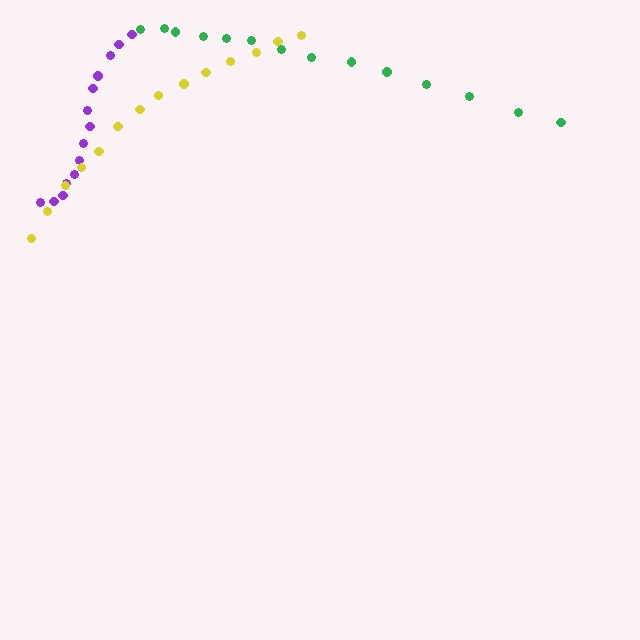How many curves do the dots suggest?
There are 3 distinct paths.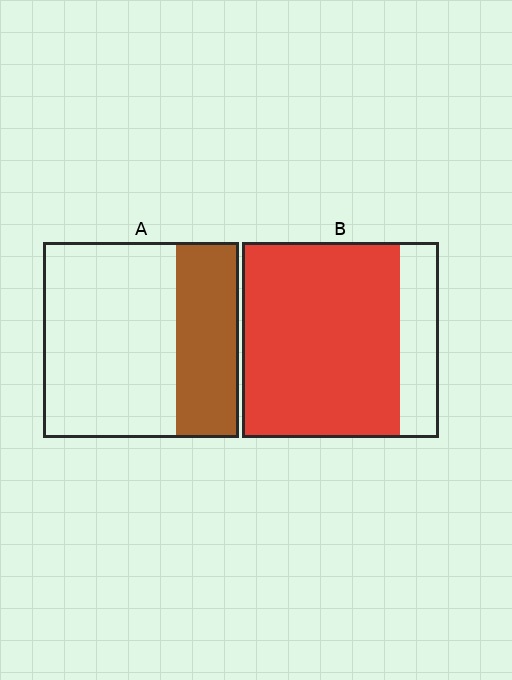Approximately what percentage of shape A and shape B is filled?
A is approximately 30% and B is approximately 80%.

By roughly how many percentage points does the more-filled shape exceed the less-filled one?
By roughly 50 percentage points (B over A).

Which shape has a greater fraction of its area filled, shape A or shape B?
Shape B.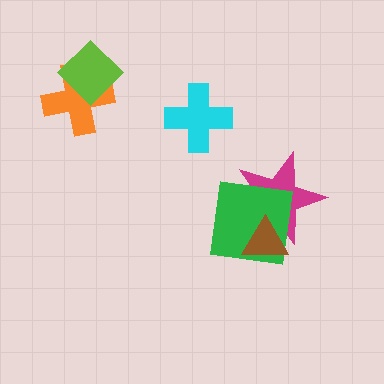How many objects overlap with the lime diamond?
1 object overlaps with the lime diamond.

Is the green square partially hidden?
Yes, it is partially covered by another shape.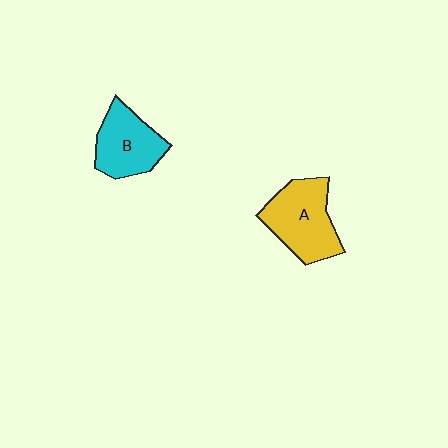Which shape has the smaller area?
Shape B (cyan).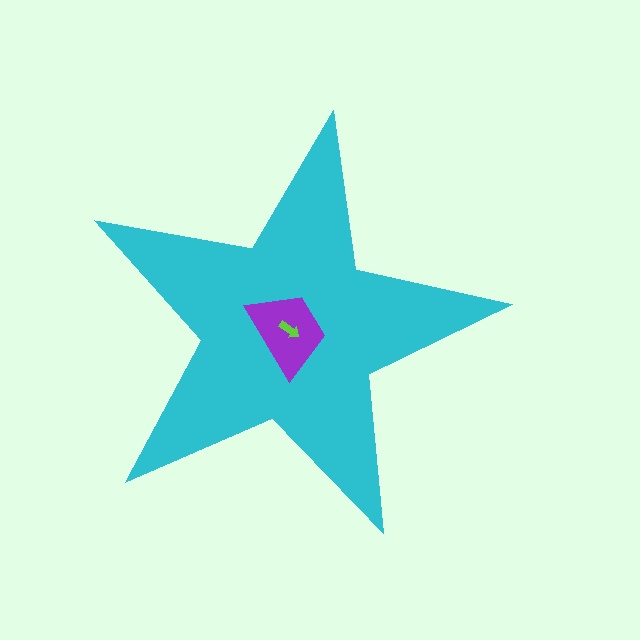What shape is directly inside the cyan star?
The purple trapezoid.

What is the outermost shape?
The cyan star.